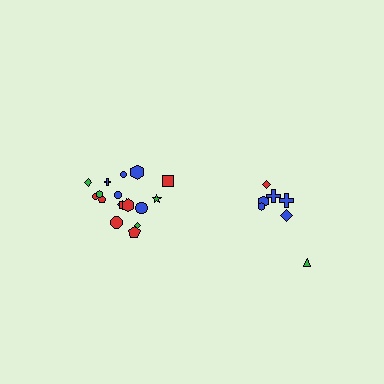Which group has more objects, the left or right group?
The left group.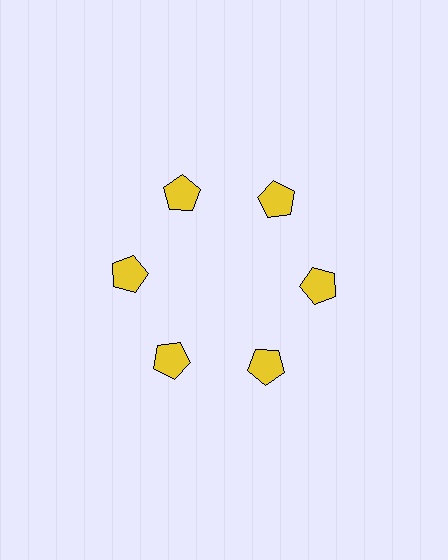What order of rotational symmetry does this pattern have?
This pattern has 6-fold rotational symmetry.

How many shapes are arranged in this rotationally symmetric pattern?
There are 6 shapes, arranged in 6 groups of 1.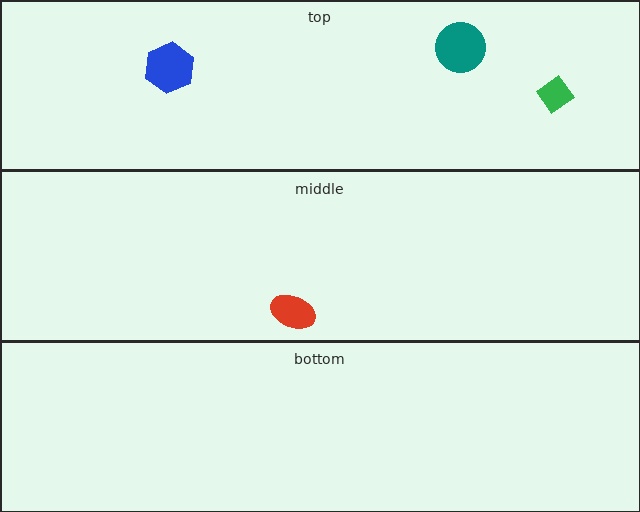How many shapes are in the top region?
3.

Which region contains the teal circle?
The top region.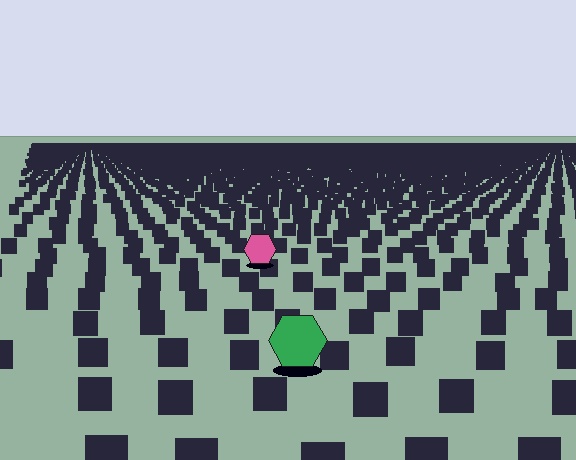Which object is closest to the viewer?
The green hexagon is closest. The texture marks near it are larger and more spread out.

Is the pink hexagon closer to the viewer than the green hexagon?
No. The green hexagon is closer — you can tell from the texture gradient: the ground texture is coarser near it.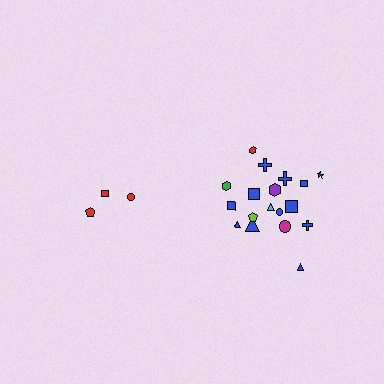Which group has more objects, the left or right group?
The right group.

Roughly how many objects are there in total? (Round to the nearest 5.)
Roughly 20 objects in total.